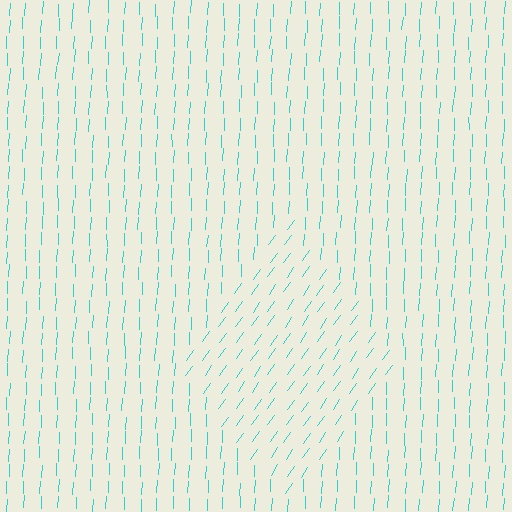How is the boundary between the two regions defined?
The boundary is defined purely by a change in line orientation (approximately 32 degrees difference). All lines are the same color and thickness.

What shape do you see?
I see a diamond.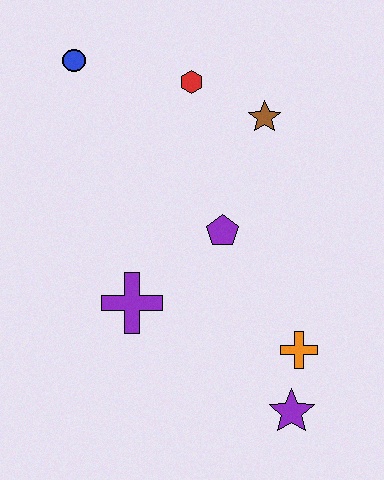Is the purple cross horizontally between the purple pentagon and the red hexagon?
No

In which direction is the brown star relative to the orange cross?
The brown star is above the orange cross.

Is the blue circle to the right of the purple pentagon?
No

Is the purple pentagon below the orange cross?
No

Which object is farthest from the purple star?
The blue circle is farthest from the purple star.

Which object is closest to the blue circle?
The red hexagon is closest to the blue circle.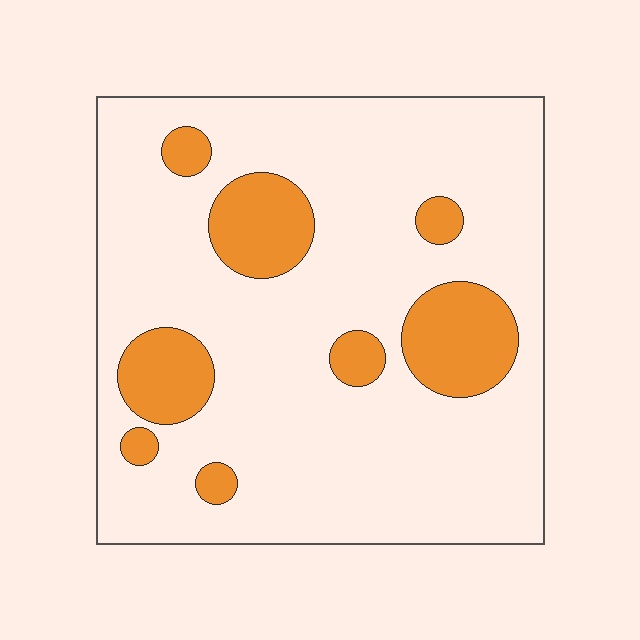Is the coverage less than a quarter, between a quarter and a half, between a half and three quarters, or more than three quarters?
Less than a quarter.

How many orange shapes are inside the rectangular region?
8.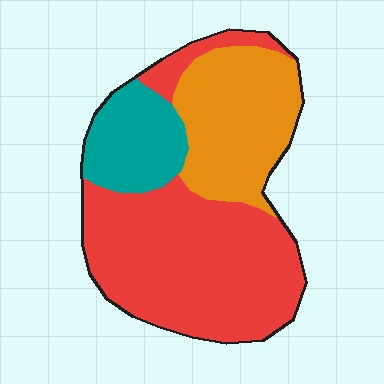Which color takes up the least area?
Teal, at roughly 15%.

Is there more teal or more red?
Red.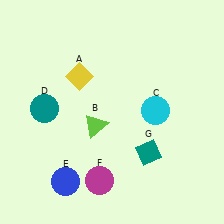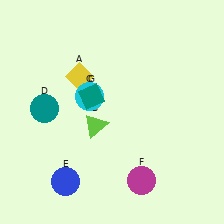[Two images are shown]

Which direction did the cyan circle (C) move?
The cyan circle (C) moved left.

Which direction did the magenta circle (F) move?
The magenta circle (F) moved right.